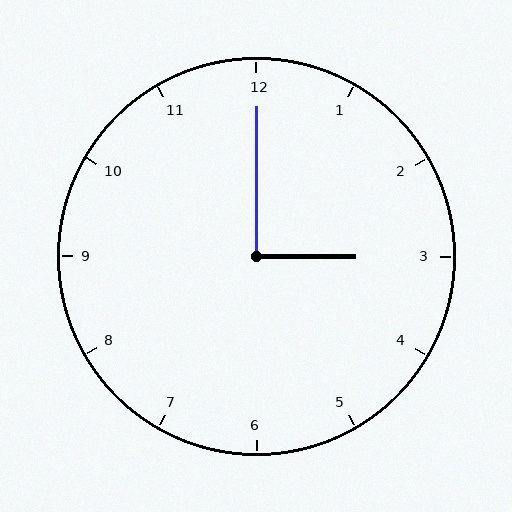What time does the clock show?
3:00.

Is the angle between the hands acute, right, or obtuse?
It is right.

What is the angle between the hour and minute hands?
Approximately 90 degrees.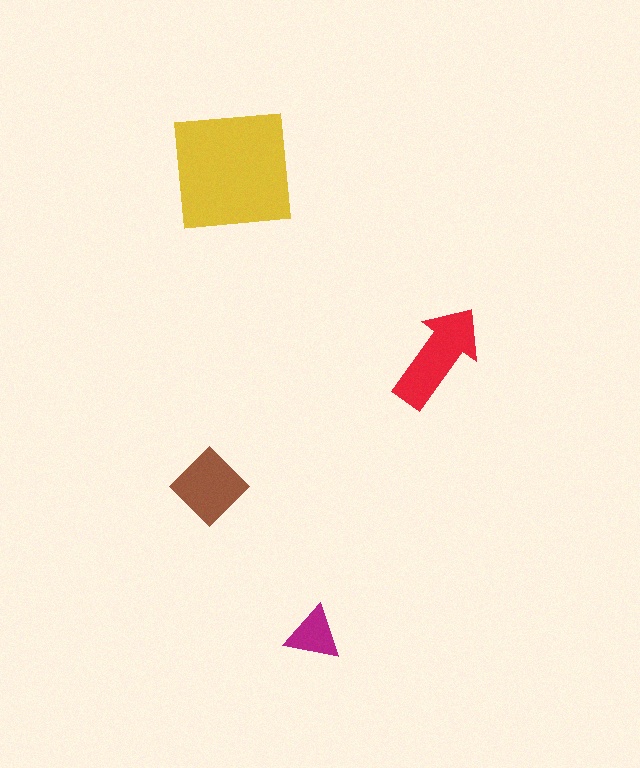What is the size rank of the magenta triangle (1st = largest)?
4th.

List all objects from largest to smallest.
The yellow square, the red arrow, the brown diamond, the magenta triangle.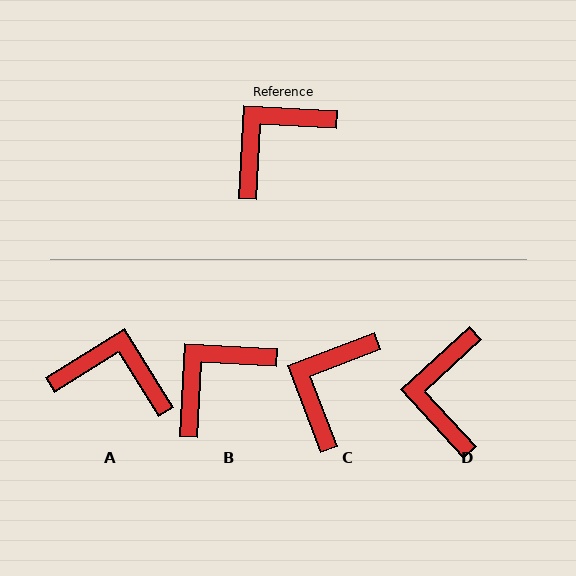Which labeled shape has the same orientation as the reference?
B.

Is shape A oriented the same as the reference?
No, it is off by about 55 degrees.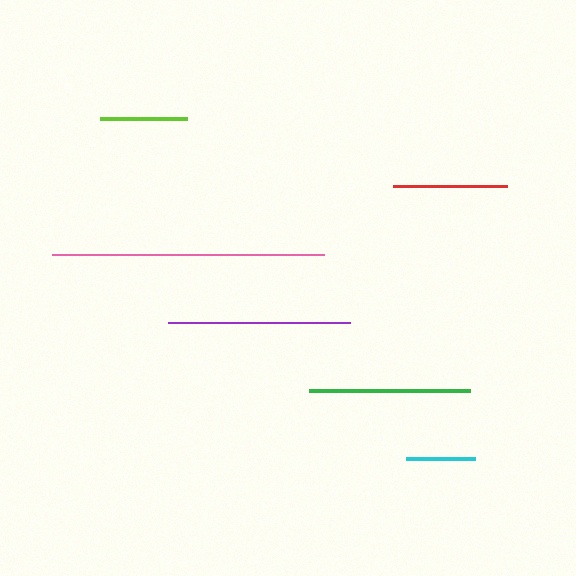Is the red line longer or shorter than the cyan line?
The red line is longer than the cyan line.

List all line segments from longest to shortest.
From longest to shortest: pink, purple, green, red, lime, cyan.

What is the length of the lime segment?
The lime segment is approximately 87 pixels long.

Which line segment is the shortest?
The cyan line is the shortest at approximately 69 pixels.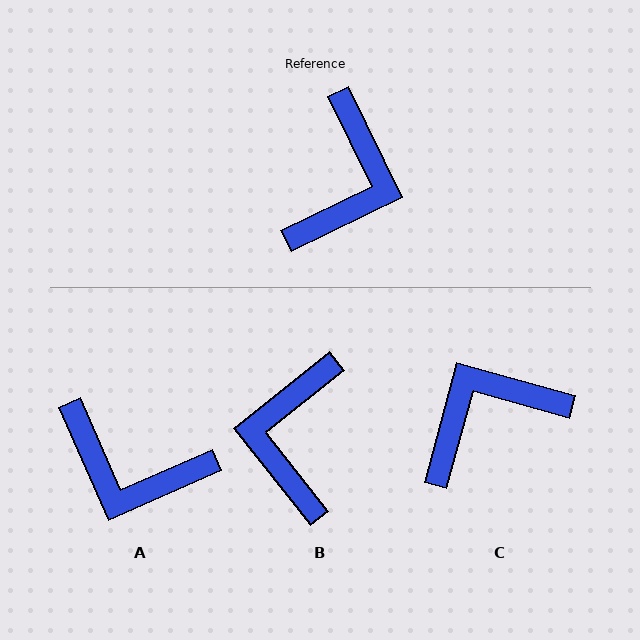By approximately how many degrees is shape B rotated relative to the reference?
Approximately 167 degrees clockwise.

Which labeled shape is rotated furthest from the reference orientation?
B, about 167 degrees away.